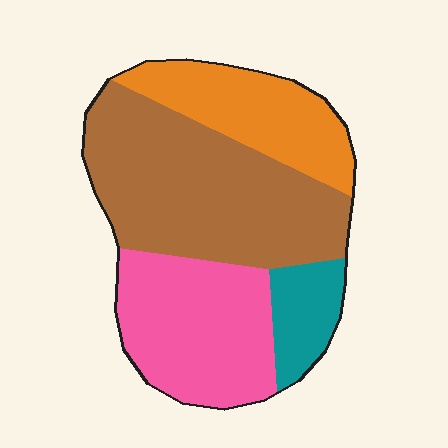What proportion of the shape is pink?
Pink covers 28% of the shape.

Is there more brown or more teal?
Brown.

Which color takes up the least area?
Teal, at roughly 10%.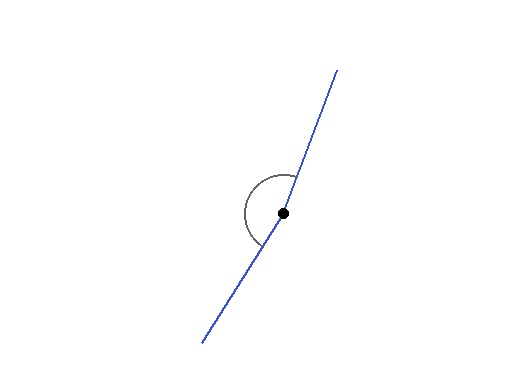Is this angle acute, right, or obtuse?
It is obtuse.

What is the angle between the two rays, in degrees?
Approximately 168 degrees.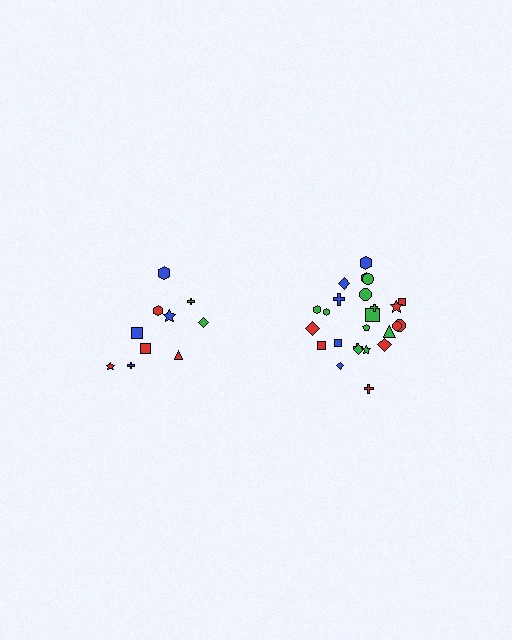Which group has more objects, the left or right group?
The right group.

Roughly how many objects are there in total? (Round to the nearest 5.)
Roughly 35 objects in total.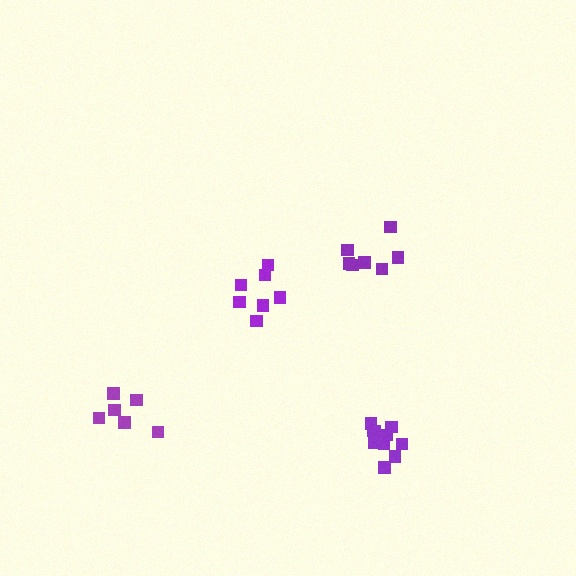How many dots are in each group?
Group 1: 7 dots, Group 2: 7 dots, Group 3: 6 dots, Group 4: 10 dots (30 total).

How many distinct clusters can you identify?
There are 4 distinct clusters.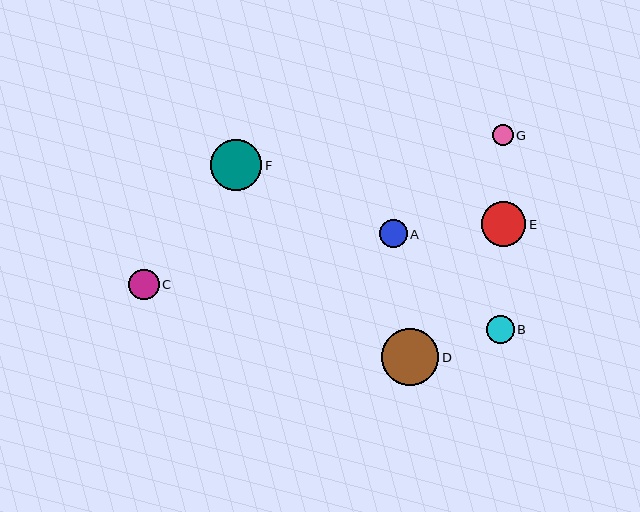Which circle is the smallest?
Circle G is the smallest with a size of approximately 21 pixels.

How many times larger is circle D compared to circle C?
Circle D is approximately 1.9 times the size of circle C.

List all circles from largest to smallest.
From largest to smallest: D, F, E, C, B, A, G.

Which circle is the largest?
Circle D is the largest with a size of approximately 57 pixels.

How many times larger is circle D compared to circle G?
Circle D is approximately 2.7 times the size of circle G.